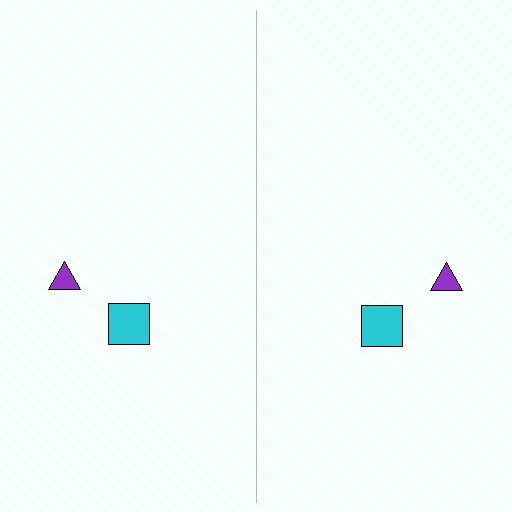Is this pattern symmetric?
Yes, this pattern has bilateral (reflection) symmetry.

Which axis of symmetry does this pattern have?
The pattern has a vertical axis of symmetry running through the center of the image.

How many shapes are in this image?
There are 4 shapes in this image.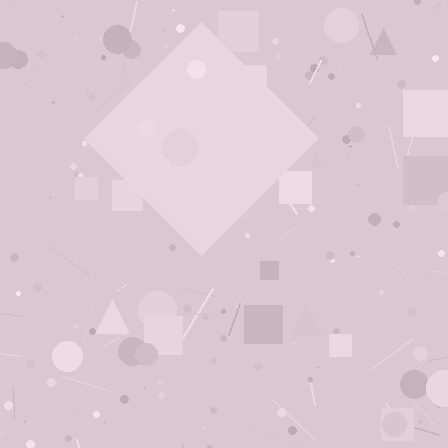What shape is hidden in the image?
A diamond is hidden in the image.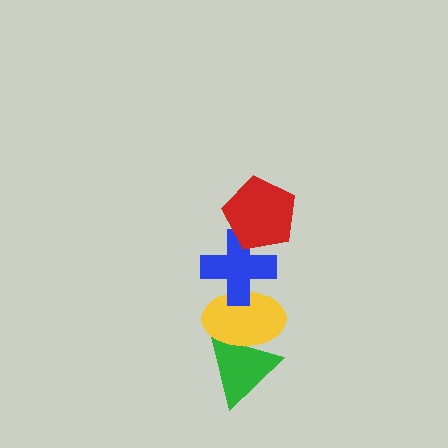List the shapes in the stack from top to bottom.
From top to bottom: the red pentagon, the blue cross, the yellow ellipse, the green triangle.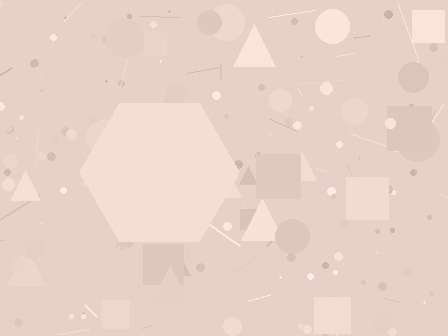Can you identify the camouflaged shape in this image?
The camouflaged shape is a hexagon.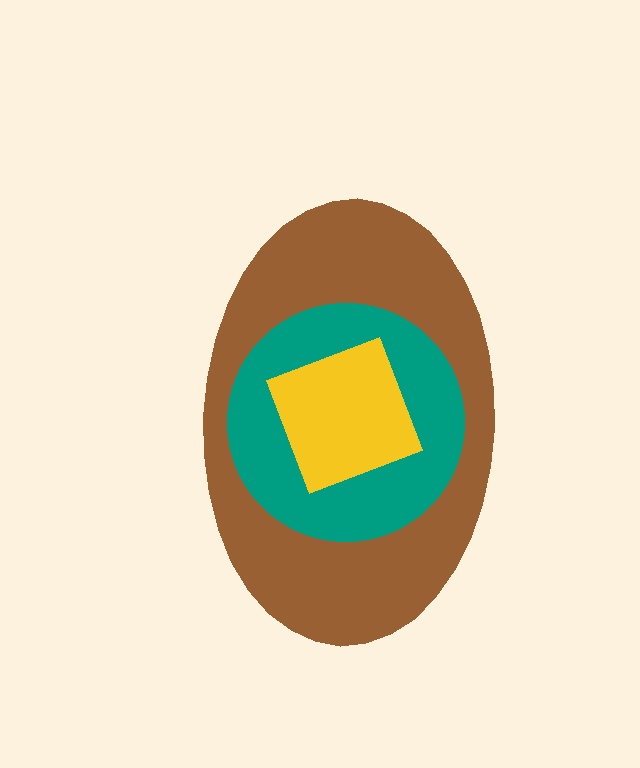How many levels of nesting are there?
3.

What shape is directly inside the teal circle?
The yellow square.